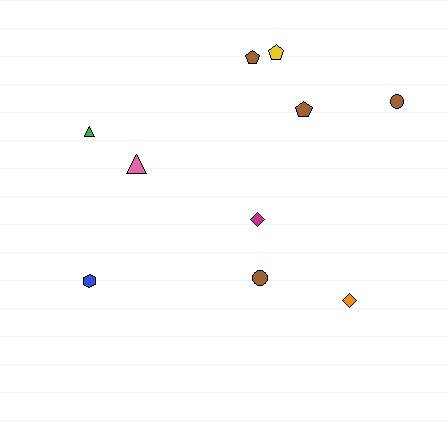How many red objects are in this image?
There are no red objects.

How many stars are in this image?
There are no stars.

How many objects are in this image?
There are 10 objects.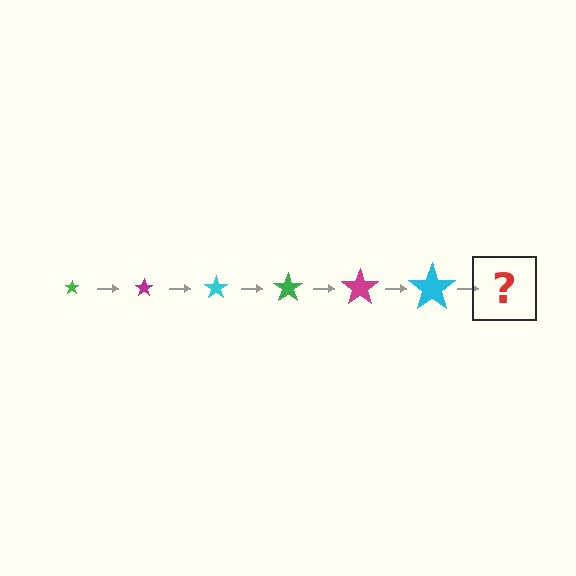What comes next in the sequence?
The next element should be a green star, larger than the previous one.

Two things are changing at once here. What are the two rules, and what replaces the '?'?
The two rules are that the star grows larger each step and the color cycles through green, magenta, and cyan. The '?' should be a green star, larger than the previous one.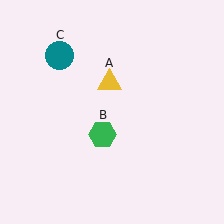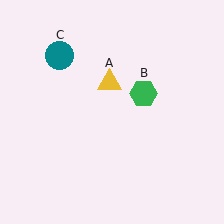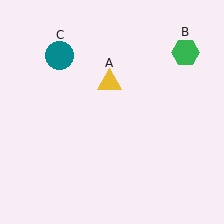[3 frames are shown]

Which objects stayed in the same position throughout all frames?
Yellow triangle (object A) and teal circle (object C) remained stationary.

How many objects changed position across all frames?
1 object changed position: green hexagon (object B).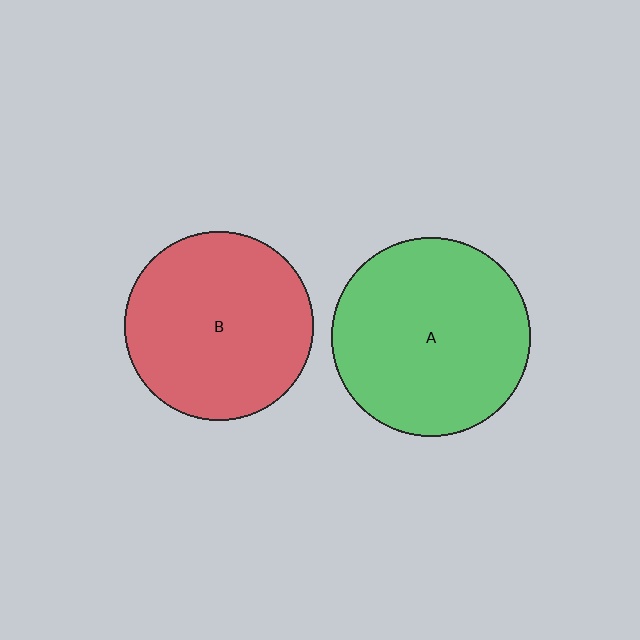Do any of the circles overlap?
No, none of the circles overlap.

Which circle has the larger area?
Circle A (green).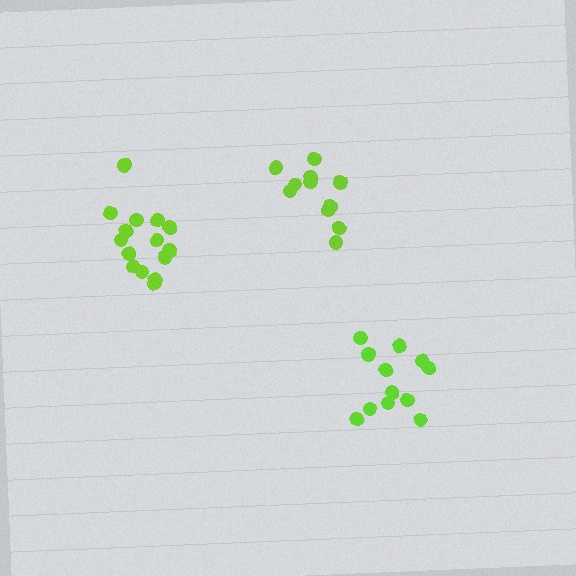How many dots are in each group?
Group 1: 15 dots, Group 2: 12 dots, Group 3: 11 dots (38 total).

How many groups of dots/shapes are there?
There are 3 groups.